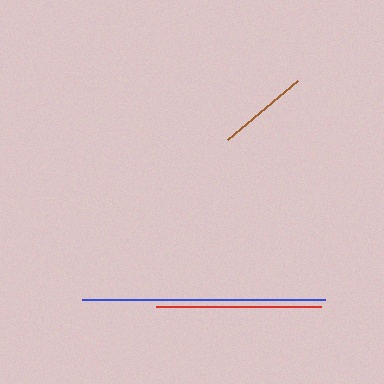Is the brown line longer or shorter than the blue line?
The blue line is longer than the brown line.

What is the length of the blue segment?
The blue segment is approximately 243 pixels long.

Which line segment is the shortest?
The brown line is the shortest at approximately 92 pixels.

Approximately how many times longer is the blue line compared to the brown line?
The blue line is approximately 2.6 times the length of the brown line.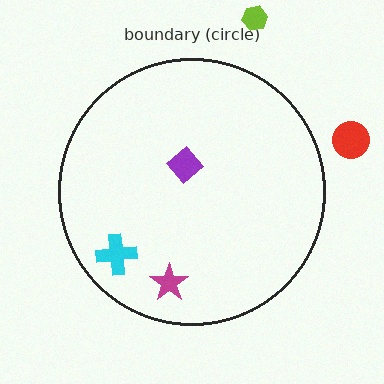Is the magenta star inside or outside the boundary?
Inside.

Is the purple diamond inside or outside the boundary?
Inside.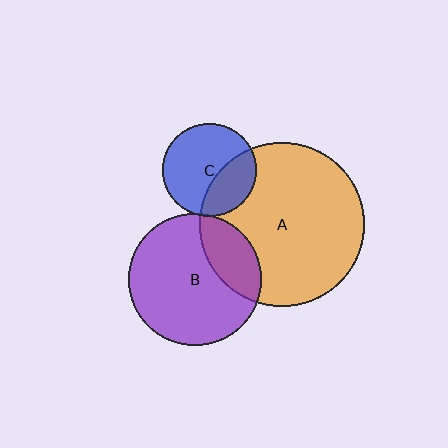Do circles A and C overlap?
Yes.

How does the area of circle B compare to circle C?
Approximately 2.0 times.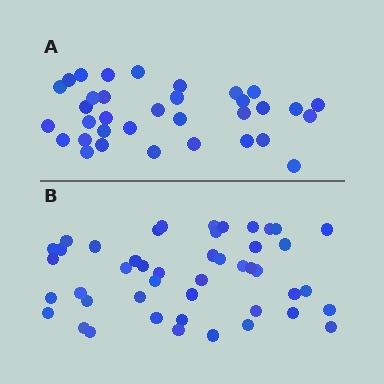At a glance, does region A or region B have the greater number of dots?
Region B (the bottom region) has more dots.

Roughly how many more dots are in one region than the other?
Region B has roughly 12 or so more dots than region A.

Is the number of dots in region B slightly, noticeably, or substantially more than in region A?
Region B has noticeably more, but not dramatically so. The ratio is roughly 1.4 to 1.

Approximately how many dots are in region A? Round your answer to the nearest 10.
About 30 dots. (The exact count is 34, which rounds to 30.)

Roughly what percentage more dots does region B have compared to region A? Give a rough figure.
About 35% more.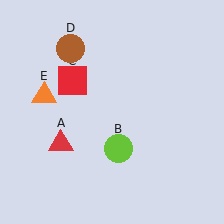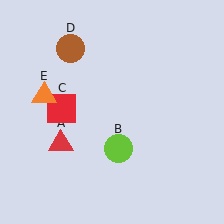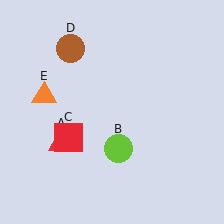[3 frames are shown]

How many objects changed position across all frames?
1 object changed position: red square (object C).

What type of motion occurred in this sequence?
The red square (object C) rotated counterclockwise around the center of the scene.